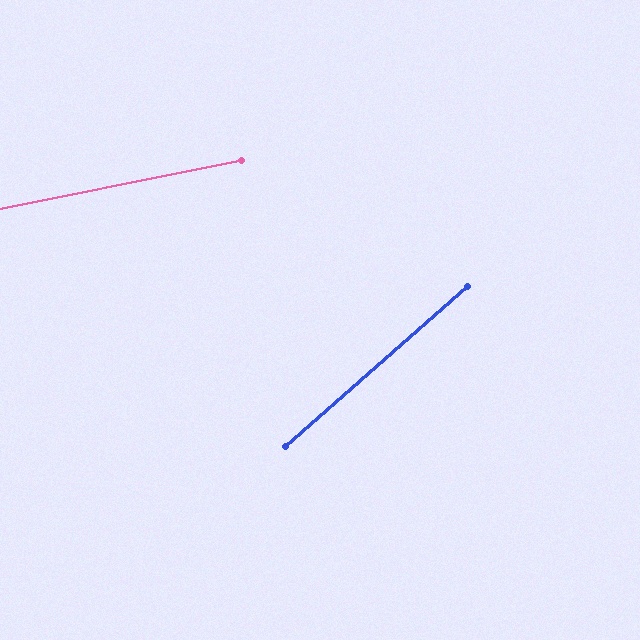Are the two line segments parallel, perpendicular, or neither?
Neither parallel nor perpendicular — they differ by about 30°.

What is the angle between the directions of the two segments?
Approximately 30 degrees.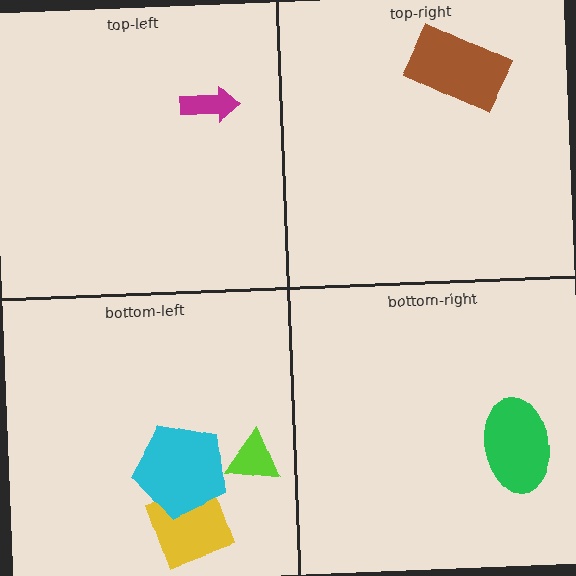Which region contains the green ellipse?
The bottom-right region.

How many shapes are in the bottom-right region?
1.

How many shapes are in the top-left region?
1.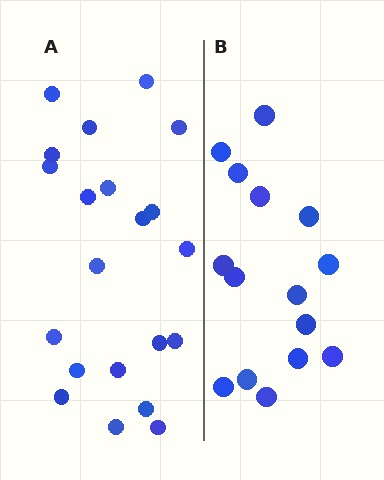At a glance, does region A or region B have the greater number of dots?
Region A (the left region) has more dots.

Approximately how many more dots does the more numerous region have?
Region A has about 6 more dots than region B.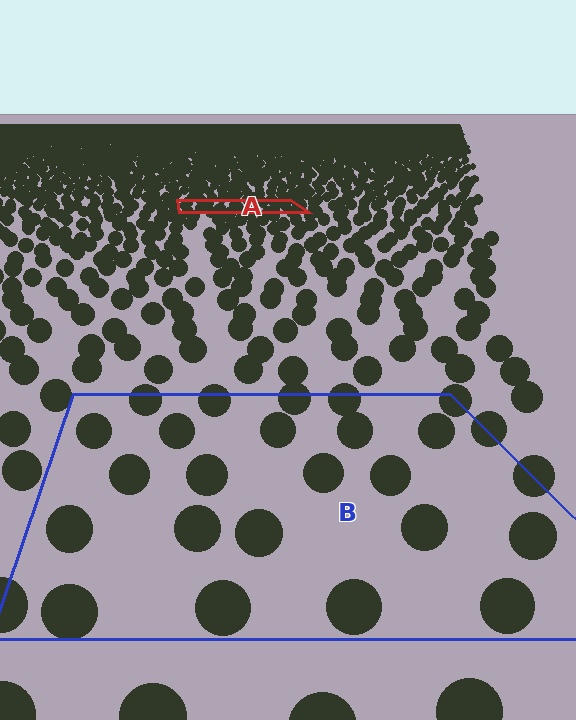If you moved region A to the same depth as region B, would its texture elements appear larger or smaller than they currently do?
They would appear larger. At a closer depth, the same texture elements are projected at a bigger on-screen size.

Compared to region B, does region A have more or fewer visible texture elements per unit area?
Region A has more texture elements per unit area — they are packed more densely because it is farther away.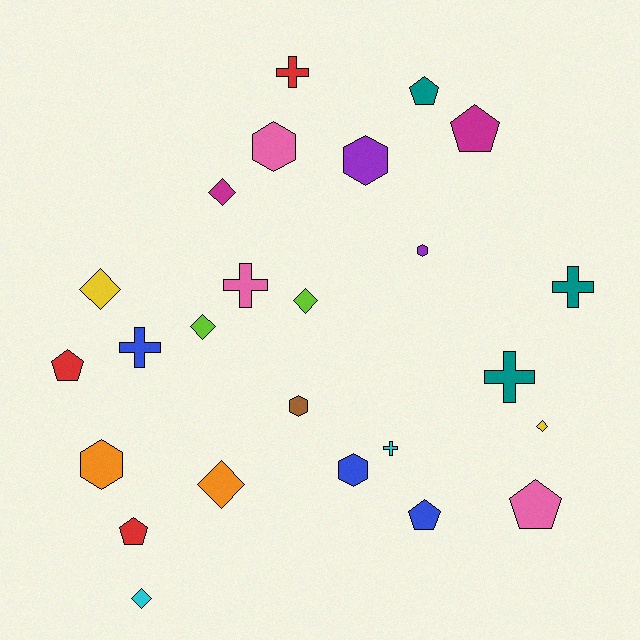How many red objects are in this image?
There are 3 red objects.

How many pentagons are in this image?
There are 6 pentagons.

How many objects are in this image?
There are 25 objects.